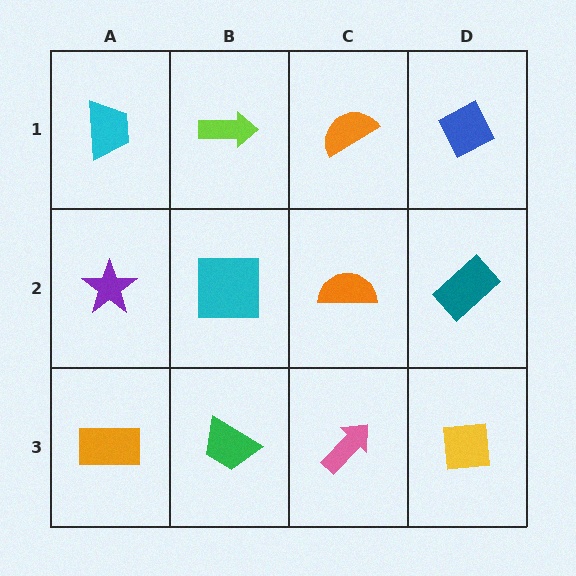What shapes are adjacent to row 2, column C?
An orange semicircle (row 1, column C), a pink arrow (row 3, column C), a cyan square (row 2, column B), a teal rectangle (row 2, column D).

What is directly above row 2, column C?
An orange semicircle.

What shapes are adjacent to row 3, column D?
A teal rectangle (row 2, column D), a pink arrow (row 3, column C).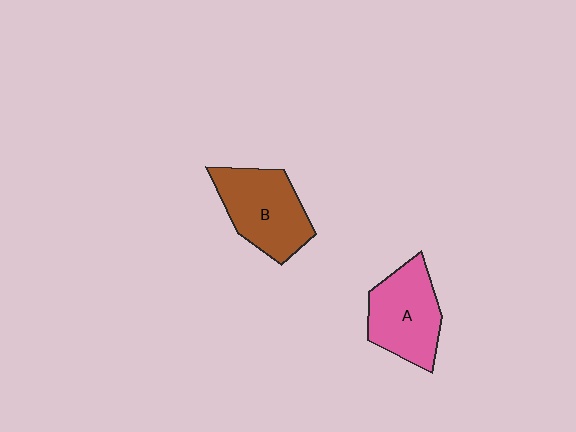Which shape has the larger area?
Shape B (brown).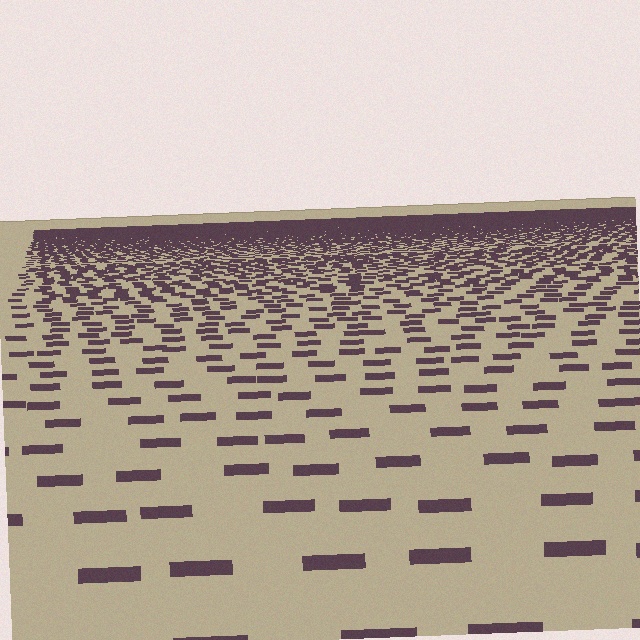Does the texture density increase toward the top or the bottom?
Density increases toward the top.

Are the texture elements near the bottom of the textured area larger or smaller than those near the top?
Larger. Near the bottom, elements are closer to the viewer and appear at a bigger on-screen size.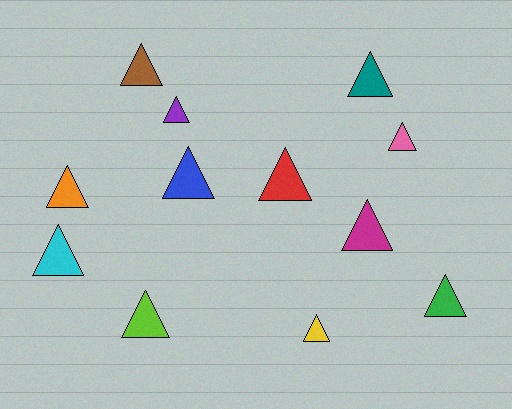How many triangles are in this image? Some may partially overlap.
There are 12 triangles.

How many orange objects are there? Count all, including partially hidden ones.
There is 1 orange object.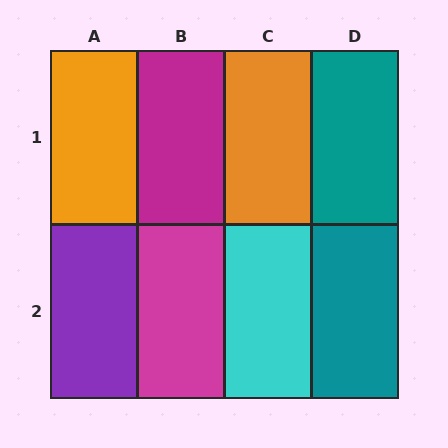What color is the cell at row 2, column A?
Purple.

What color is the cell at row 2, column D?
Teal.